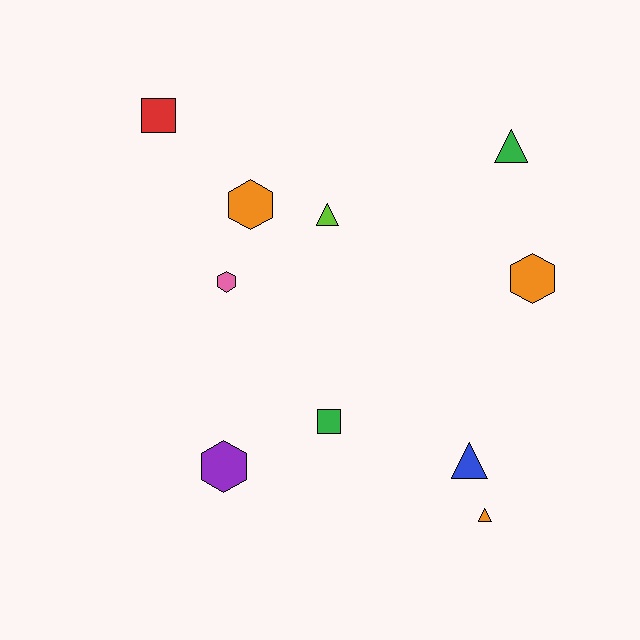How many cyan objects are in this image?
There are no cyan objects.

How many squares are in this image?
There are 2 squares.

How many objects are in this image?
There are 10 objects.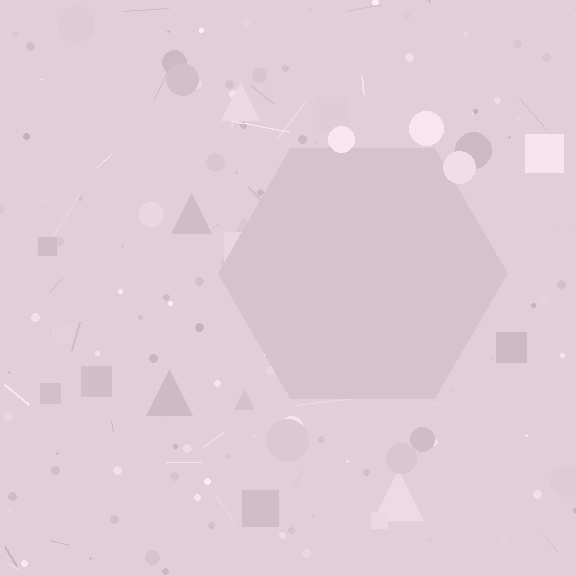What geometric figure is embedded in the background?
A hexagon is embedded in the background.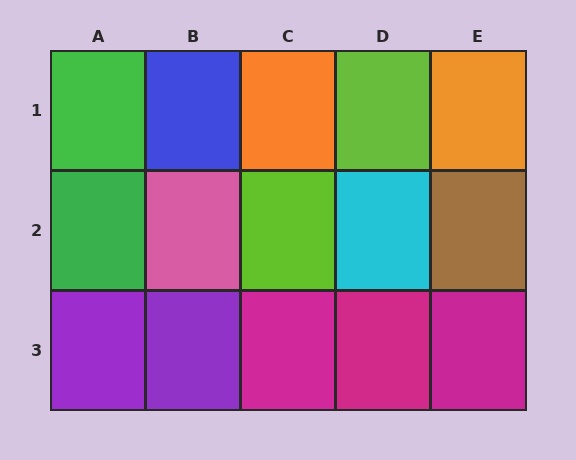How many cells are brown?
1 cell is brown.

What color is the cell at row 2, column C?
Lime.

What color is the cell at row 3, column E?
Magenta.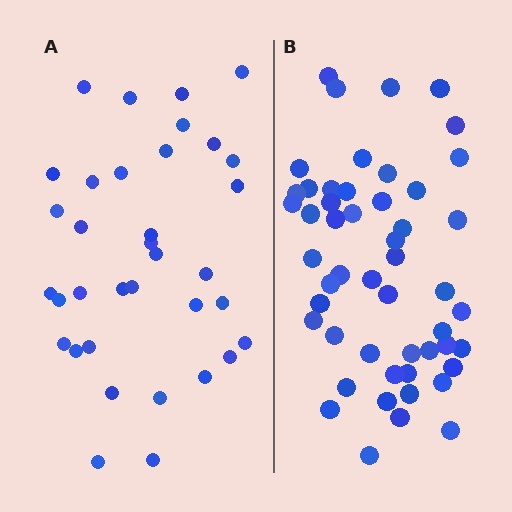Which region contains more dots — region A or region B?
Region B (the right region) has more dots.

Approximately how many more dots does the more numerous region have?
Region B has approximately 15 more dots than region A.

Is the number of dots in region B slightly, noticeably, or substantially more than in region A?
Region B has substantially more. The ratio is roughly 1.5 to 1.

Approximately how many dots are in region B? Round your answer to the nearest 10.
About 50 dots. (The exact count is 51, which rounds to 50.)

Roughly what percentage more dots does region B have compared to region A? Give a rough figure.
About 45% more.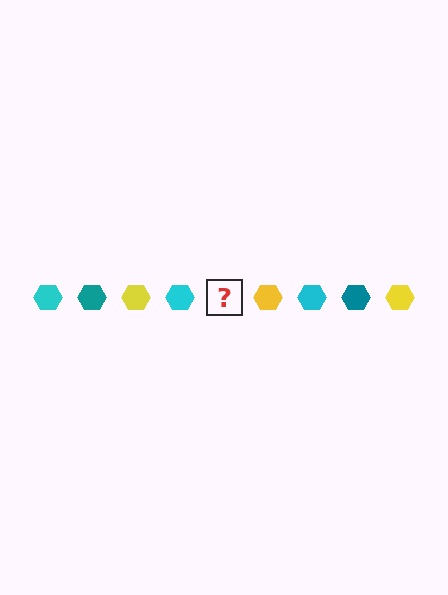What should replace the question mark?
The question mark should be replaced with a teal hexagon.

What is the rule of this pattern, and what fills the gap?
The rule is that the pattern cycles through cyan, teal, yellow hexagons. The gap should be filled with a teal hexagon.